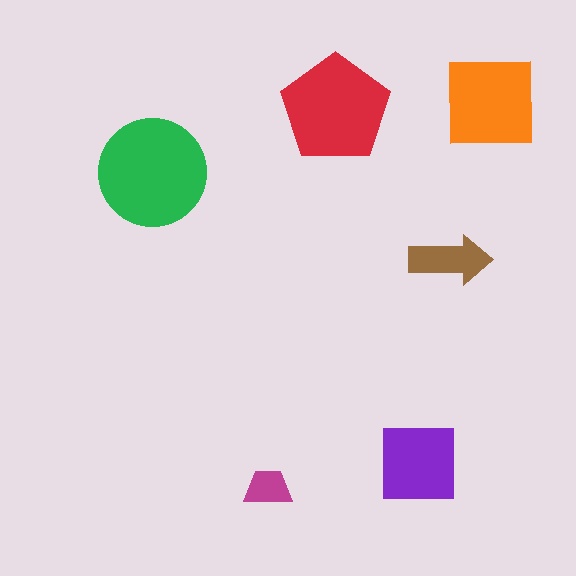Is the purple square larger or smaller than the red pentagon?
Smaller.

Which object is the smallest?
The magenta trapezoid.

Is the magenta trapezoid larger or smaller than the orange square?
Smaller.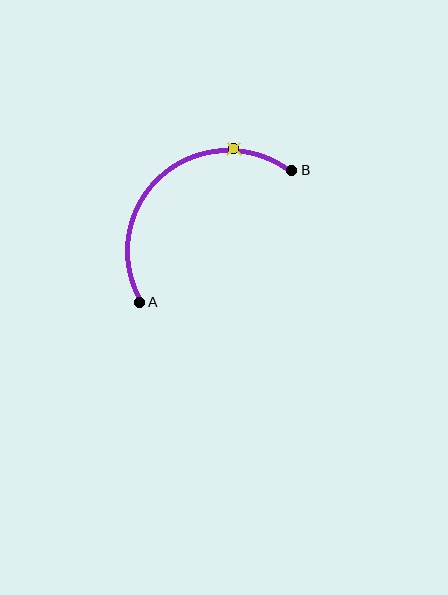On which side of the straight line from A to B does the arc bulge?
The arc bulges above and to the left of the straight line connecting A and B.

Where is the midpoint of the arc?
The arc midpoint is the point on the curve farthest from the straight line joining A and B. It sits above and to the left of that line.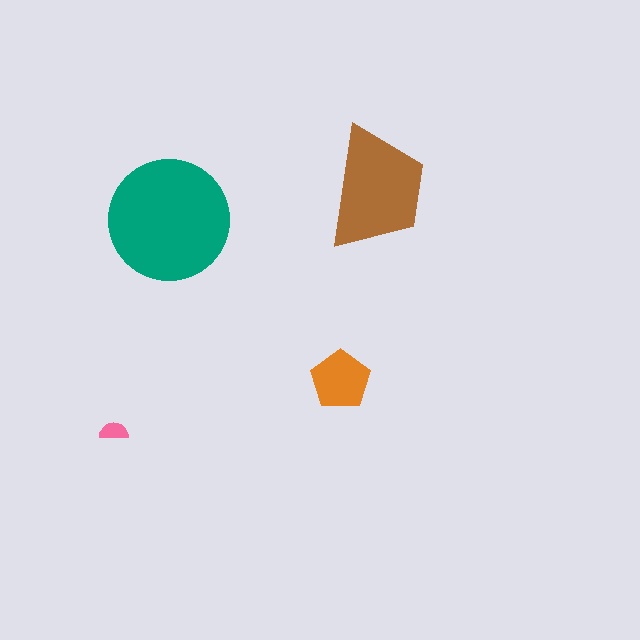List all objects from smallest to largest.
The pink semicircle, the orange pentagon, the brown trapezoid, the teal circle.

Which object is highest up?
The brown trapezoid is topmost.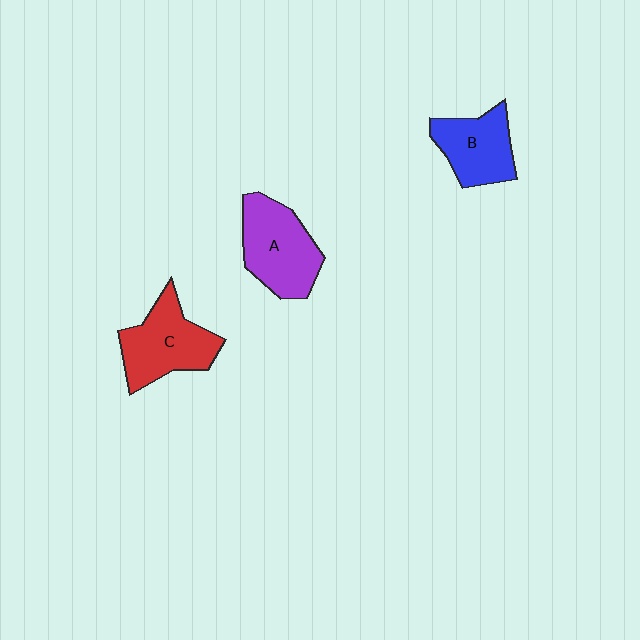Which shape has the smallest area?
Shape B (blue).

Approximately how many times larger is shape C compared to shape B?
Approximately 1.2 times.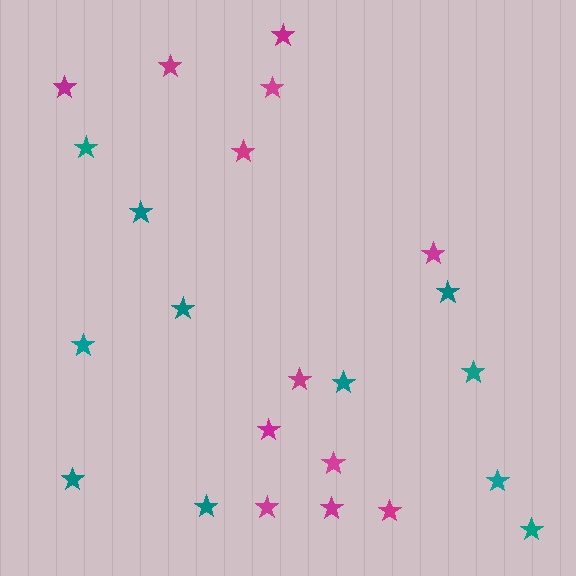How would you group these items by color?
There are 2 groups: one group of magenta stars (12) and one group of teal stars (11).